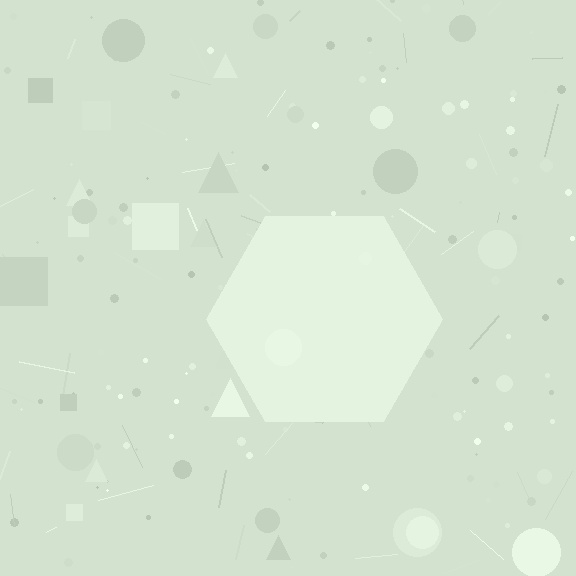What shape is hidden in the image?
A hexagon is hidden in the image.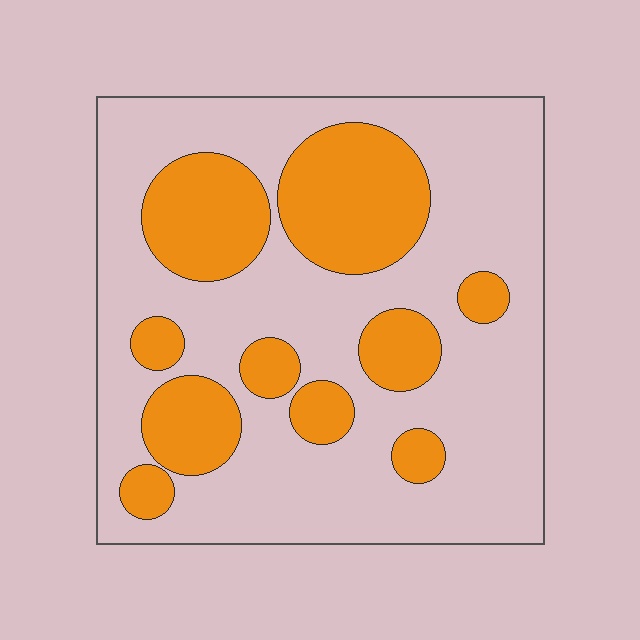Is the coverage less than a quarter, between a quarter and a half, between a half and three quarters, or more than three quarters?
Between a quarter and a half.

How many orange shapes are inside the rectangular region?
10.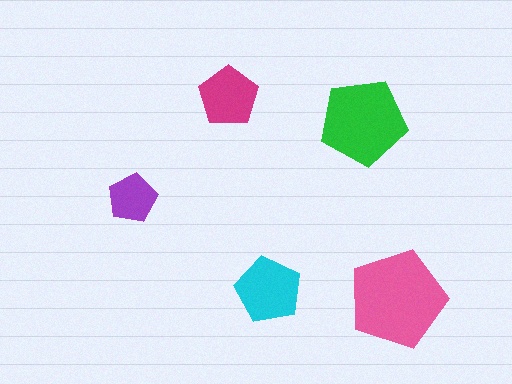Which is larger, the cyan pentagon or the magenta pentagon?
The cyan one.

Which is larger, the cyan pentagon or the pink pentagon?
The pink one.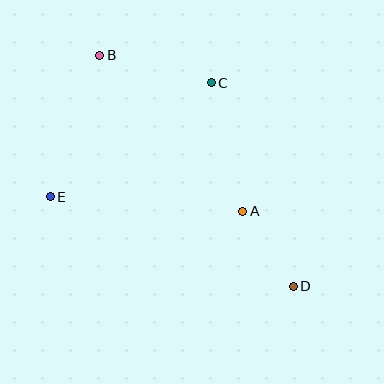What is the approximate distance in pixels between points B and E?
The distance between B and E is approximately 150 pixels.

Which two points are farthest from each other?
Points B and D are farthest from each other.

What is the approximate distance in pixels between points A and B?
The distance between A and B is approximately 212 pixels.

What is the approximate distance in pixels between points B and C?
The distance between B and C is approximately 115 pixels.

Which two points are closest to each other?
Points A and D are closest to each other.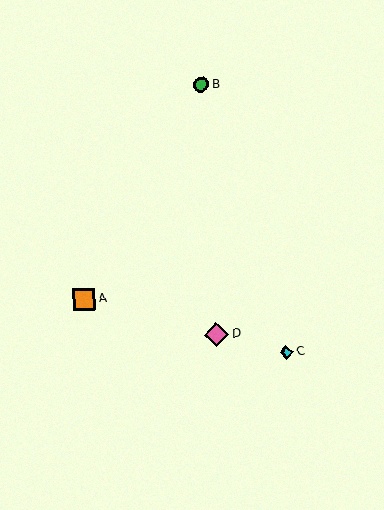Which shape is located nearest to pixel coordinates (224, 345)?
The pink diamond (labeled D) at (217, 334) is nearest to that location.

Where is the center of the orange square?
The center of the orange square is at (84, 299).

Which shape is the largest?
The pink diamond (labeled D) is the largest.